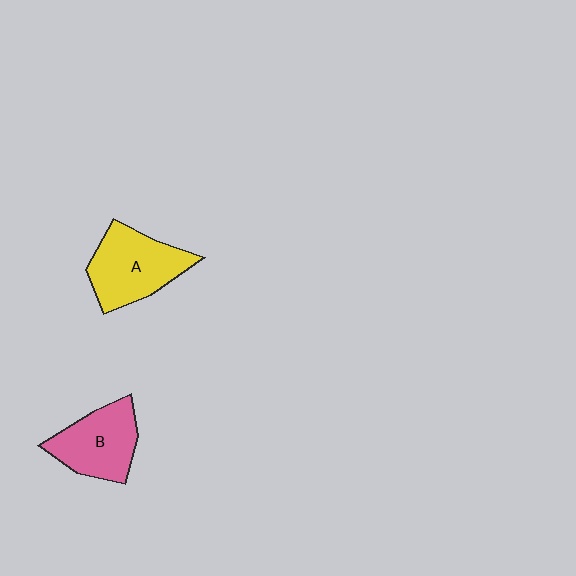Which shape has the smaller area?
Shape B (pink).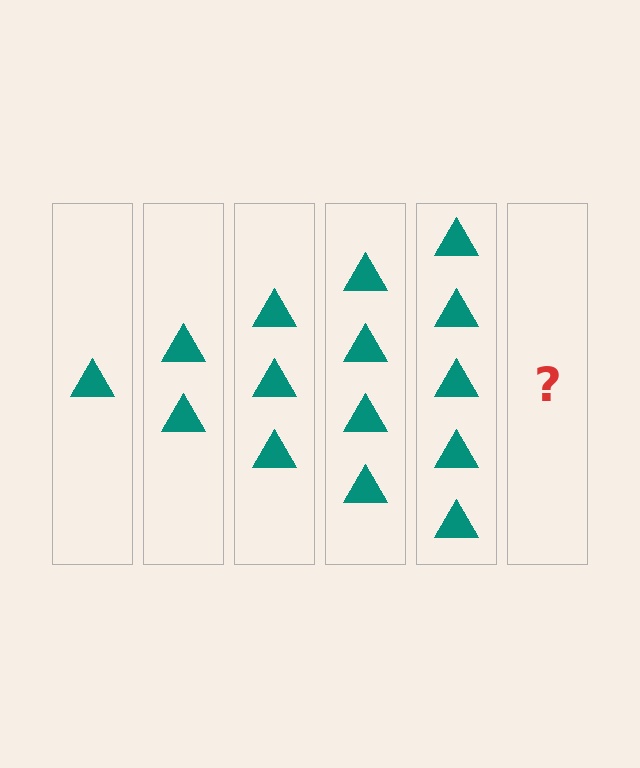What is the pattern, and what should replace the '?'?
The pattern is that each step adds one more triangle. The '?' should be 6 triangles.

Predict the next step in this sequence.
The next step is 6 triangles.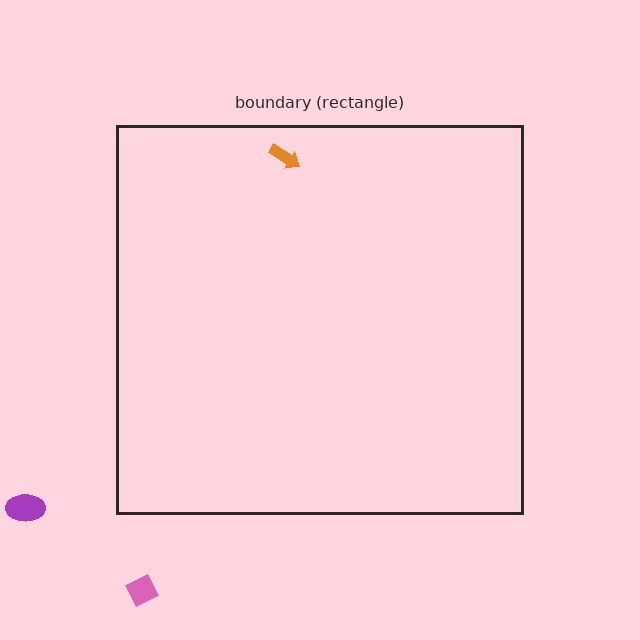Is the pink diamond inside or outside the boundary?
Outside.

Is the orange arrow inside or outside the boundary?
Inside.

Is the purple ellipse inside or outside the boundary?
Outside.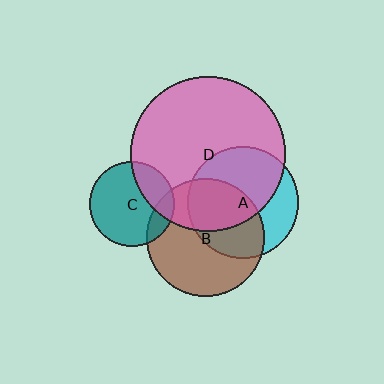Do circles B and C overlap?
Yes.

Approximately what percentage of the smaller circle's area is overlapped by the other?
Approximately 15%.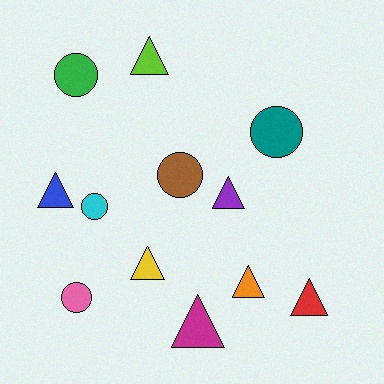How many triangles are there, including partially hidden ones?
There are 7 triangles.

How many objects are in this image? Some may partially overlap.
There are 12 objects.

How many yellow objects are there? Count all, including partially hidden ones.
There is 1 yellow object.